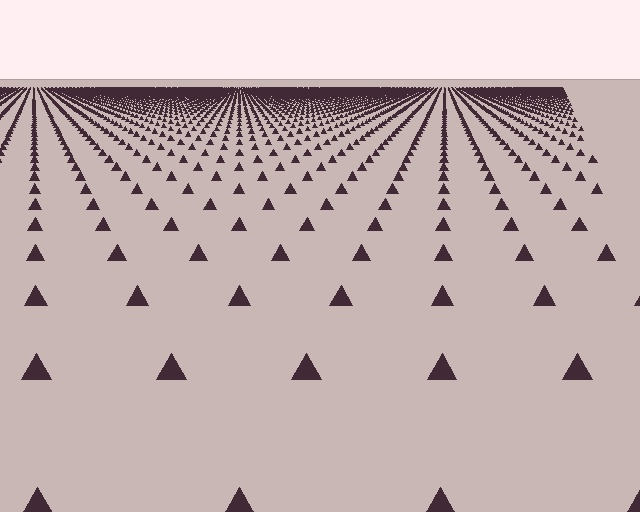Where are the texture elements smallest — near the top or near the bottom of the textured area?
Near the top.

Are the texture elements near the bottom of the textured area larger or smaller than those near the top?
Larger. Near the bottom, elements are closer to the viewer and appear at a bigger on-screen size.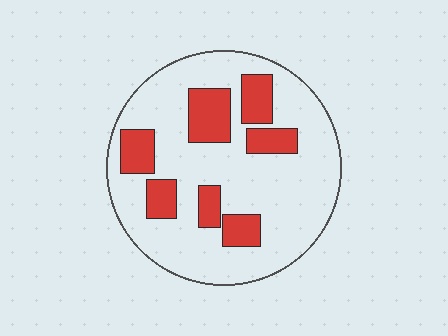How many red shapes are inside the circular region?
7.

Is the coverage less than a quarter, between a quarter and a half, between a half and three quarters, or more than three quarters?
Less than a quarter.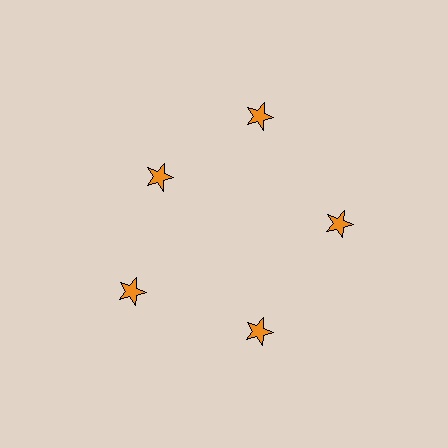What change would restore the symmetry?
The symmetry would be restored by moving it outward, back onto the ring so that all 5 stars sit at equal angles and equal distance from the center.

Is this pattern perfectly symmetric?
No. The 5 orange stars are arranged in a ring, but one element near the 10 o'clock position is pulled inward toward the center, breaking the 5-fold rotational symmetry.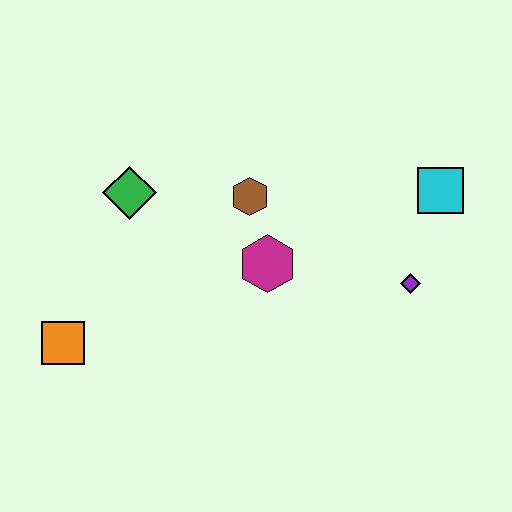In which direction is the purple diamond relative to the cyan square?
The purple diamond is below the cyan square.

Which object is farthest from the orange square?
The cyan square is farthest from the orange square.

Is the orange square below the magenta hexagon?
Yes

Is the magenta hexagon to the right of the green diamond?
Yes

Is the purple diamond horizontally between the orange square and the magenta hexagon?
No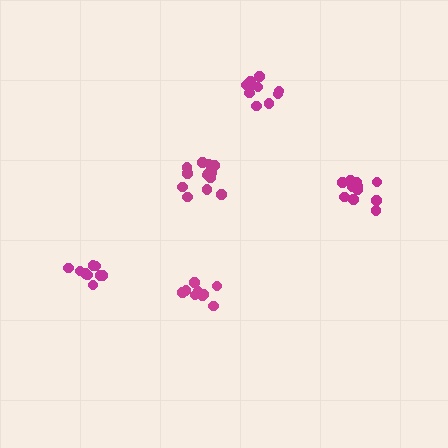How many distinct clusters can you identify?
There are 5 distinct clusters.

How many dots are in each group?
Group 1: 10 dots, Group 2: 12 dots, Group 3: 13 dots, Group 4: 9 dots, Group 5: 9 dots (53 total).